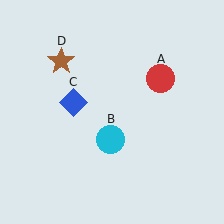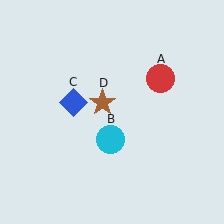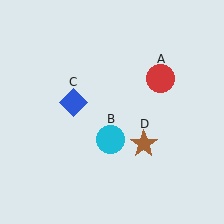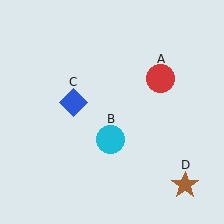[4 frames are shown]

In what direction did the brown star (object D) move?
The brown star (object D) moved down and to the right.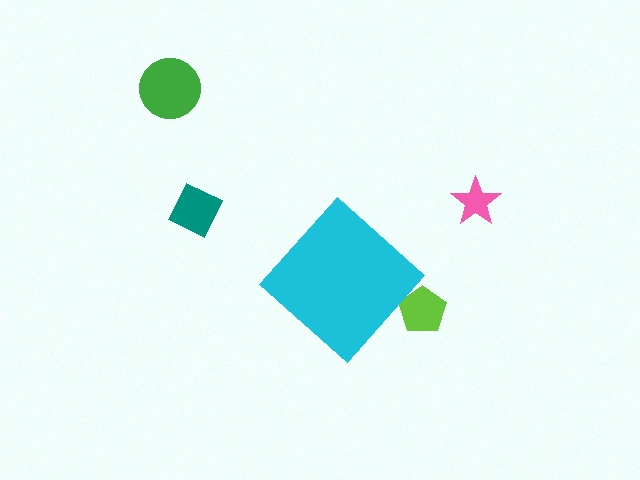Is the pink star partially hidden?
No, the pink star is fully visible.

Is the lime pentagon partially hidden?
Yes, the lime pentagon is partially hidden behind the cyan diamond.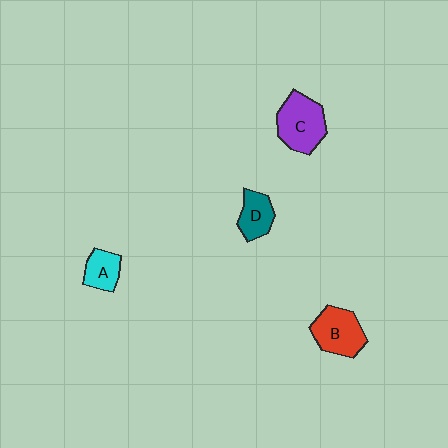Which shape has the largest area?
Shape C (purple).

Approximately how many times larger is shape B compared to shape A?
Approximately 1.6 times.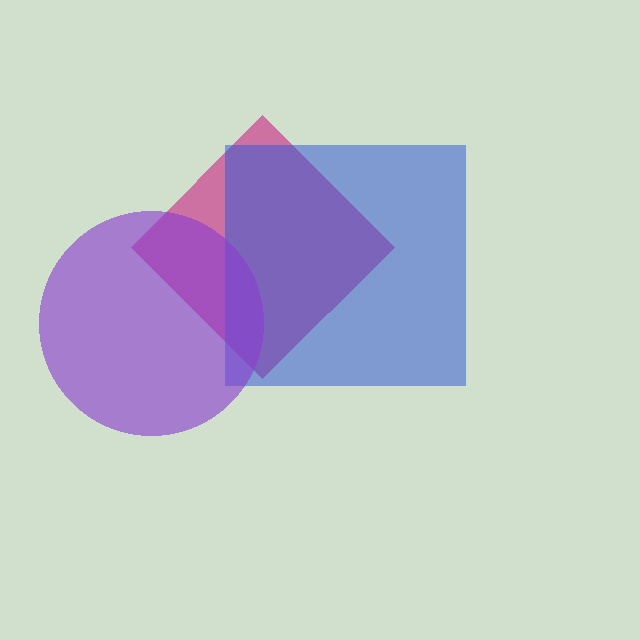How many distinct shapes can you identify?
There are 3 distinct shapes: a magenta diamond, a blue square, a purple circle.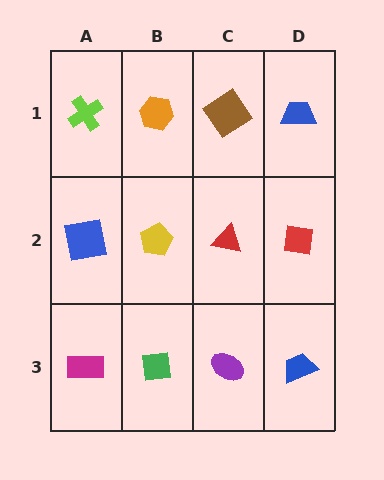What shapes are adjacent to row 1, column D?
A red square (row 2, column D), a brown diamond (row 1, column C).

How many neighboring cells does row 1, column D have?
2.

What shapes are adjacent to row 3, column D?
A red square (row 2, column D), a purple ellipse (row 3, column C).